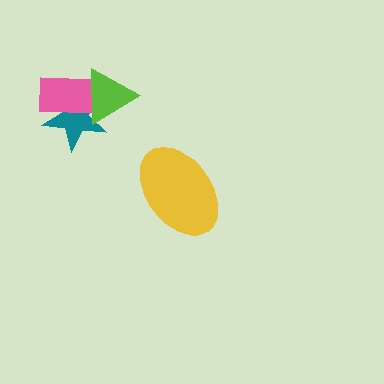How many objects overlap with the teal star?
2 objects overlap with the teal star.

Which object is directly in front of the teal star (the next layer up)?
The pink rectangle is directly in front of the teal star.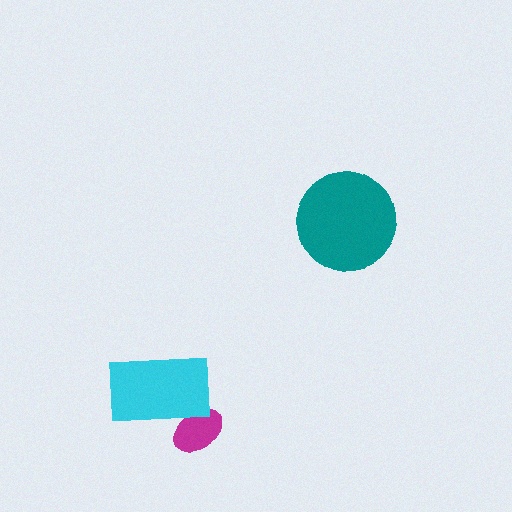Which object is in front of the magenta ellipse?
The cyan rectangle is in front of the magenta ellipse.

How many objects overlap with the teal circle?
0 objects overlap with the teal circle.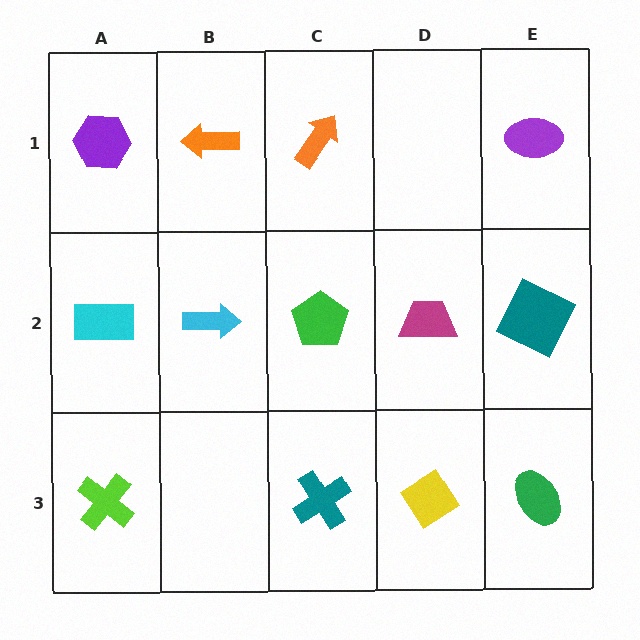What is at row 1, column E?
A purple ellipse.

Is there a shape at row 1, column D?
No, that cell is empty.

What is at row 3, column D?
A yellow diamond.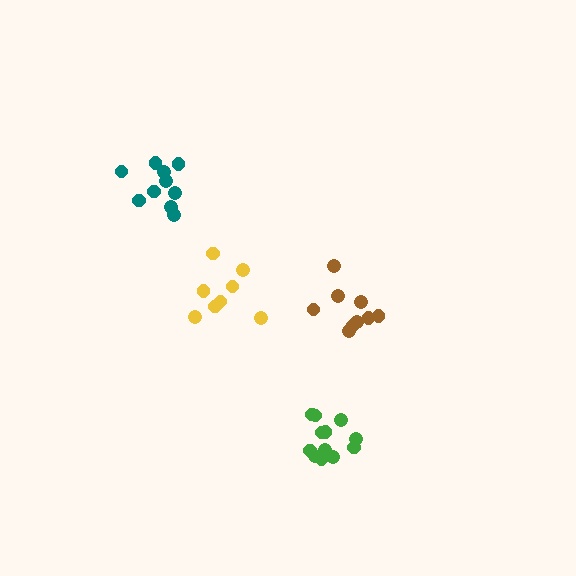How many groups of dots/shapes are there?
There are 4 groups.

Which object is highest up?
The teal cluster is topmost.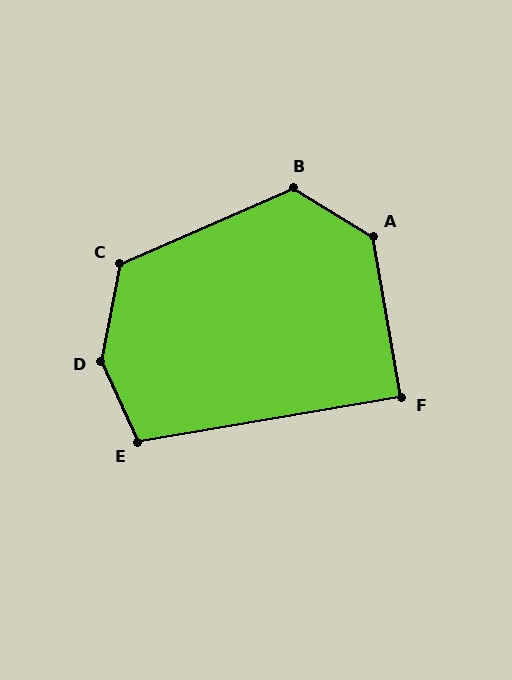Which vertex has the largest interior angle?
D, at approximately 145 degrees.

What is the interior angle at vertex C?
Approximately 124 degrees (obtuse).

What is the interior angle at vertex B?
Approximately 125 degrees (obtuse).